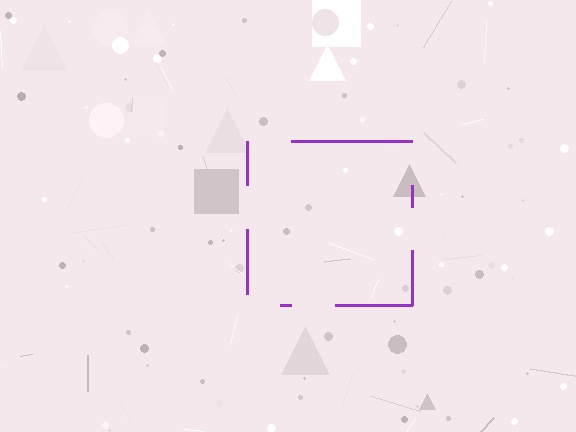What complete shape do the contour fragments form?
The contour fragments form a square.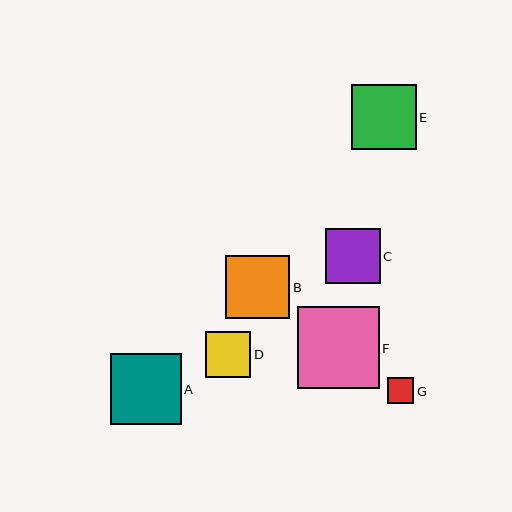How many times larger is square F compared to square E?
Square F is approximately 1.3 times the size of square E.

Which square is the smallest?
Square G is the smallest with a size of approximately 27 pixels.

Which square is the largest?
Square F is the largest with a size of approximately 82 pixels.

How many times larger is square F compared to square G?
Square F is approximately 3.1 times the size of square G.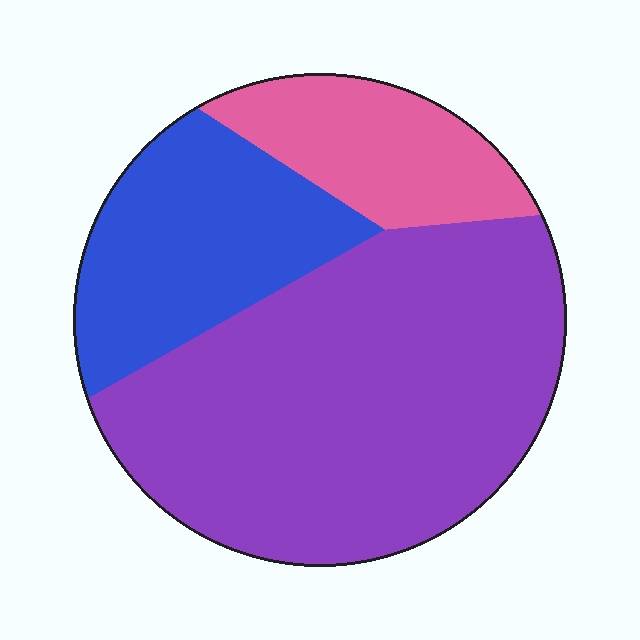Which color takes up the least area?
Pink, at roughly 15%.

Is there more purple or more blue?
Purple.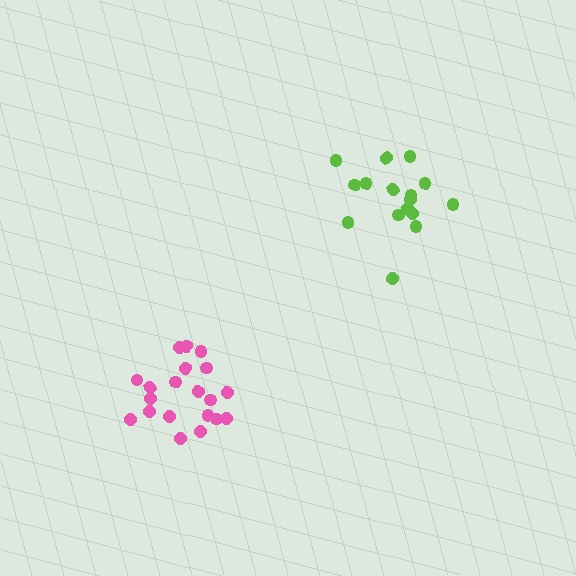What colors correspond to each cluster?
The clusters are colored: lime, pink.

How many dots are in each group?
Group 1: 16 dots, Group 2: 20 dots (36 total).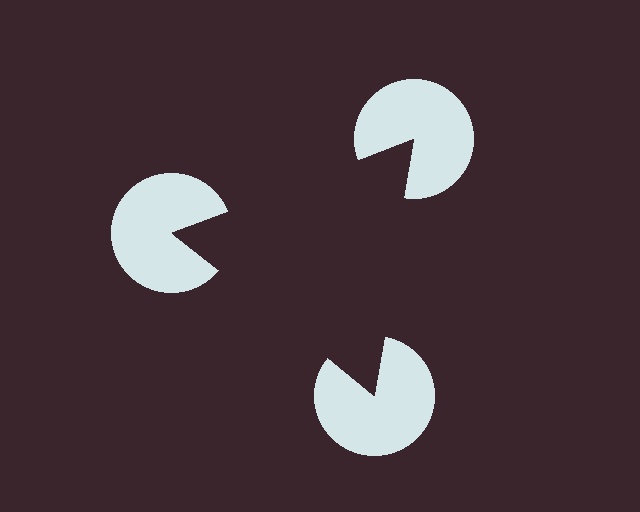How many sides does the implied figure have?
3 sides.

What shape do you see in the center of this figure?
An illusory triangle — its edges are inferred from the aligned wedge cuts in the pac-man discs, not physically drawn.